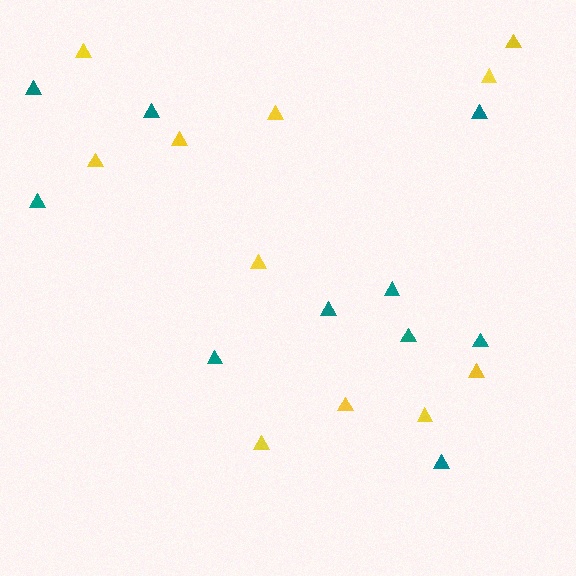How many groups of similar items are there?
There are 2 groups: one group of yellow triangles (11) and one group of teal triangles (10).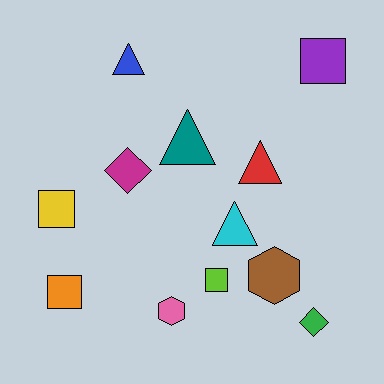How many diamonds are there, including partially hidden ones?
There are 2 diamonds.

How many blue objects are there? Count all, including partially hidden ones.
There is 1 blue object.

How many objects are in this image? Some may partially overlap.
There are 12 objects.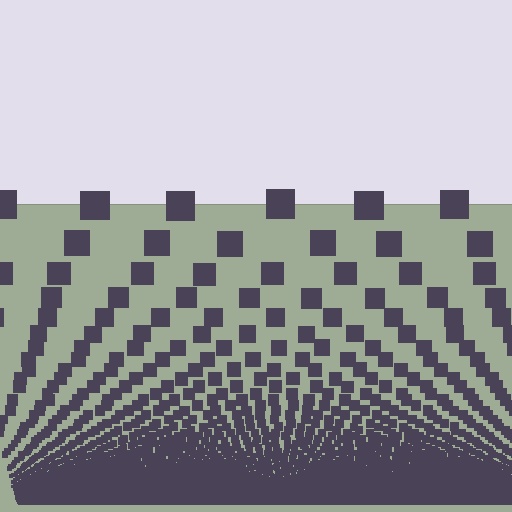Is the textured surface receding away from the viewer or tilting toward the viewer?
The surface appears to tilt toward the viewer. Texture elements get larger and sparser toward the top.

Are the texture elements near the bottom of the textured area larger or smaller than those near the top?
Smaller. The gradient is inverted — elements near the bottom are smaller and denser.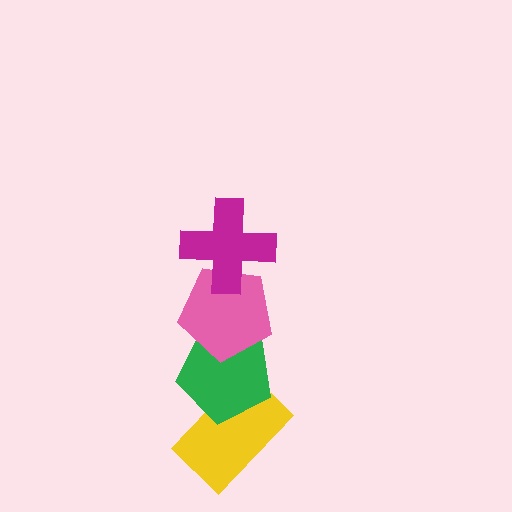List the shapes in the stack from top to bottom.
From top to bottom: the magenta cross, the pink pentagon, the green pentagon, the yellow rectangle.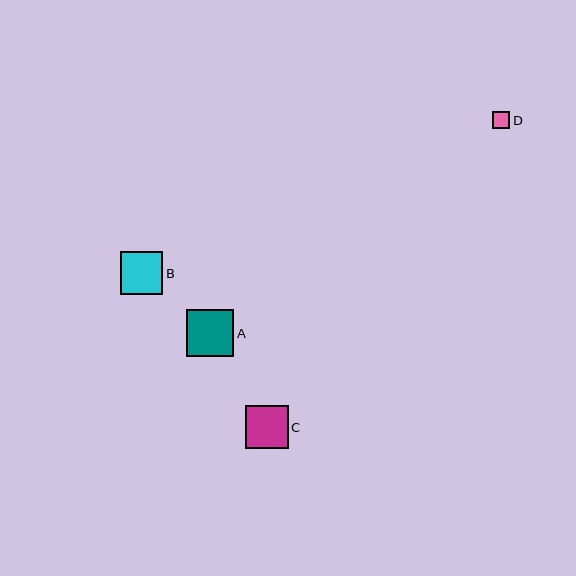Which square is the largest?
Square A is the largest with a size of approximately 47 pixels.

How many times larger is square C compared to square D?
Square C is approximately 2.5 times the size of square D.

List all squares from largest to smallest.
From largest to smallest: A, C, B, D.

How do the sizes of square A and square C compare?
Square A and square C are approximately the same size.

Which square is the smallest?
Square D is the smallest with a size of approximately 18 pixels.